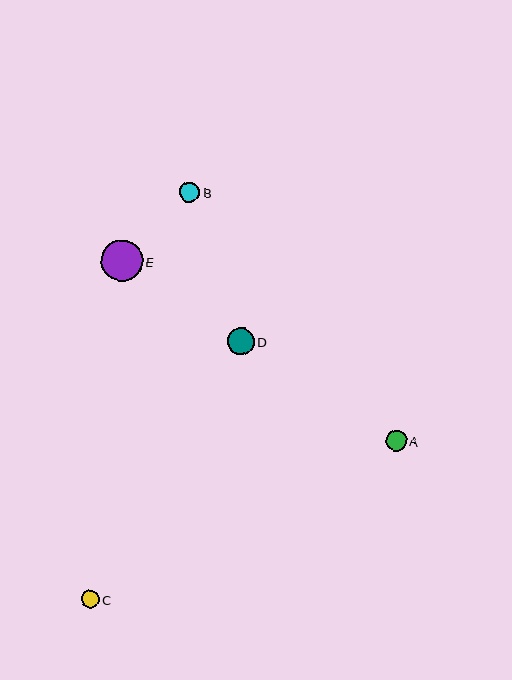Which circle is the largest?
Circle E is the largest with a size of approximately 41 pixels.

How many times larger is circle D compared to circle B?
Circle D is approximately 1.3 times the size of circle B.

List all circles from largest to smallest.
From largest to smallest: E, D, A, B, C.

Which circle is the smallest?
Circle C is the smallest with a size of approximately 17 pixels.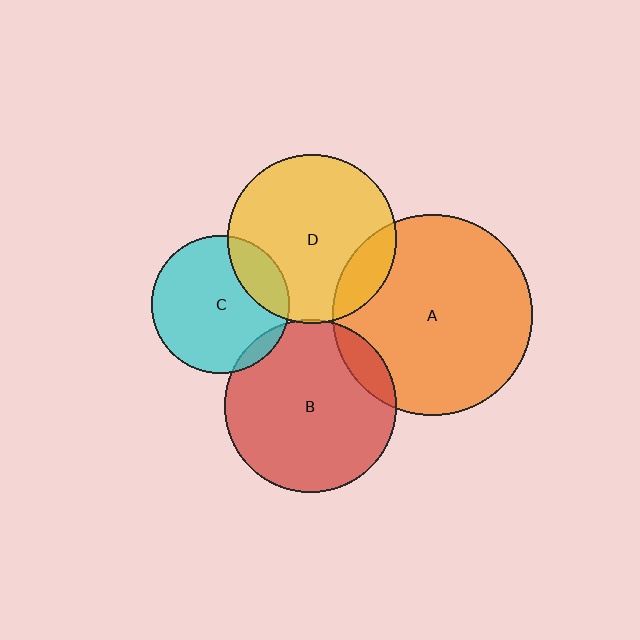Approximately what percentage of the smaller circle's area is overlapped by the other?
Approximately 5%.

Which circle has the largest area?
Circle A (orange).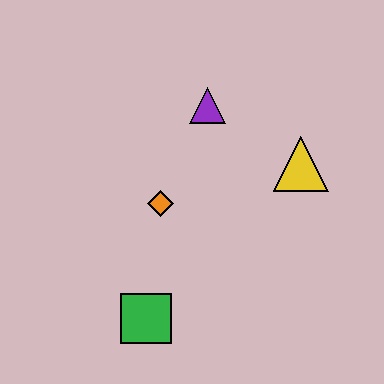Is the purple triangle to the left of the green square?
No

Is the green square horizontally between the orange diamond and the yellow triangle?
No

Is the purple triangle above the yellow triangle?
Yes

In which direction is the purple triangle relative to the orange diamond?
The purple triangle is above the orange diamond.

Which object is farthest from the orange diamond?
The yellow triangle is farthest from the orange diamond.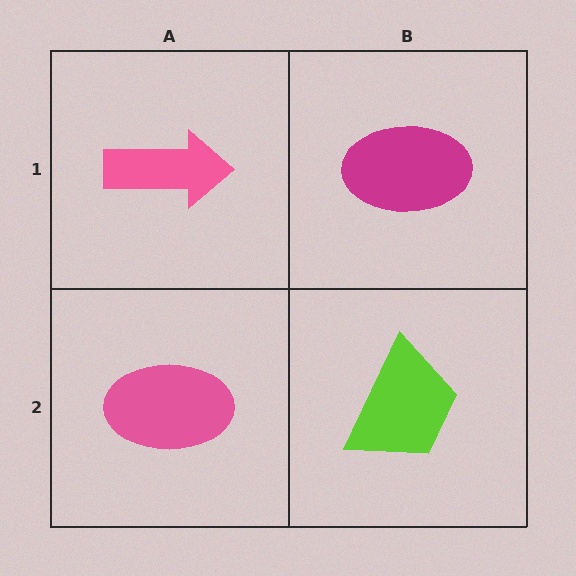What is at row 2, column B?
A lime trapezoid.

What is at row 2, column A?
A pink ellipse.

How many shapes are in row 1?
2 shapes.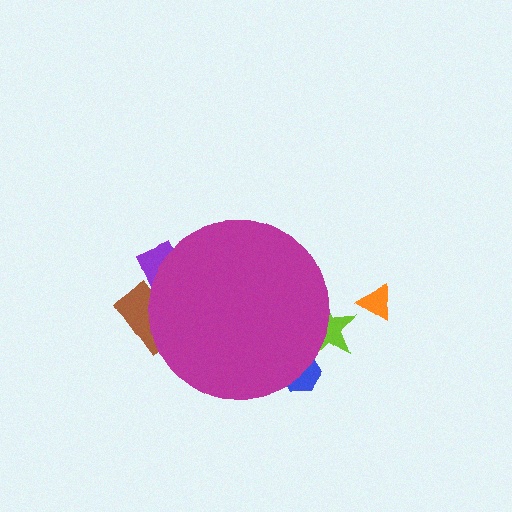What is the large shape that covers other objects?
A magenta circle.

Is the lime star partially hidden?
Yes, the lime star is partially hidden behind the magenta circle.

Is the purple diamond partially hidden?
Yes, the purple diamond is partially hidden behind the magenta circle.